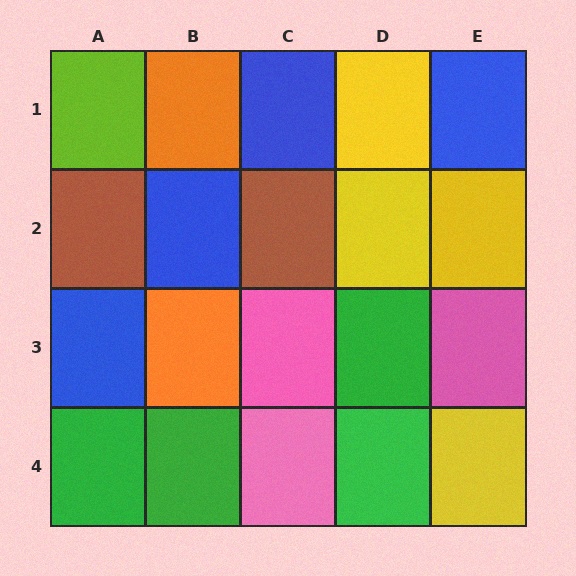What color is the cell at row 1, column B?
Orange.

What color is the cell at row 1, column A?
Lime.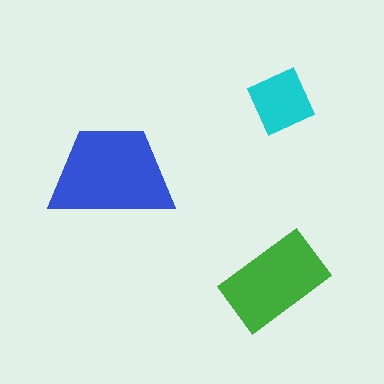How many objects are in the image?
There are 3 objects in the image.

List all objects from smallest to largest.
The cyan square, the green rectangle, the blue trapezoid.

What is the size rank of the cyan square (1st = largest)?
3rd.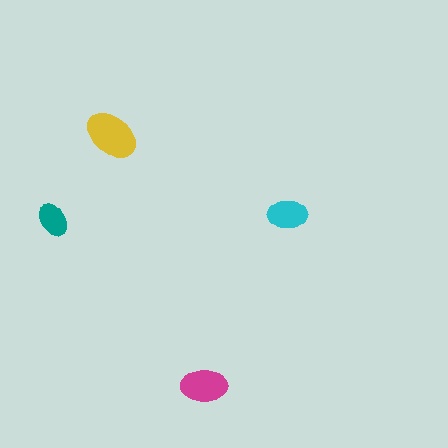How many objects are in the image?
There are 4 objects in the image.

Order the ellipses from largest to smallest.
the yellow one, the magenta one, the cyan one, the teal one.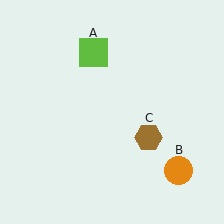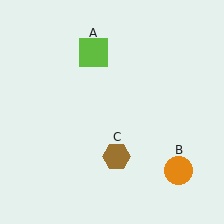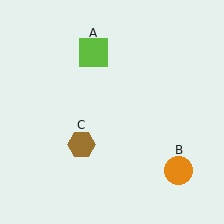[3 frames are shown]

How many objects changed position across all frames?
1 object changed position: brown hexagon (object C).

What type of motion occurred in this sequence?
The brown hexagon (object C) rotated clockwise around the center of the scene.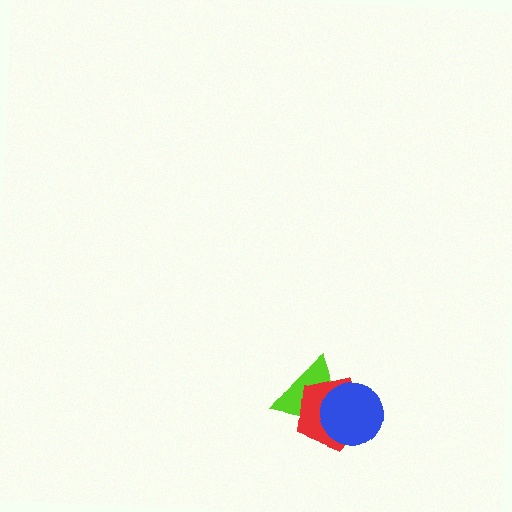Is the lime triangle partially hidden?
Yes, it is partially covered by another shape.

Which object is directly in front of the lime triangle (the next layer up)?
The red pentagon is directly in front of the lime triangle.